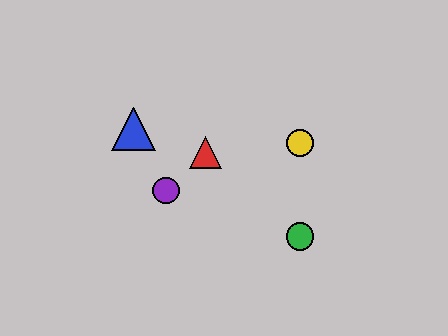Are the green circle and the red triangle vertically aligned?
No, the green circle is at x≈300 and the red triangle is at x≈205.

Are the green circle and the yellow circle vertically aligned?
Yes, both are at x≈300.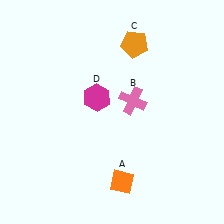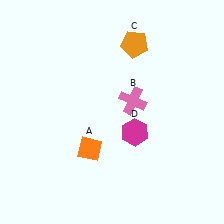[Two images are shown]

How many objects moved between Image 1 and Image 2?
2 objects moved between the two images.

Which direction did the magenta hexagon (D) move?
The magenta hexagon (D) moved right.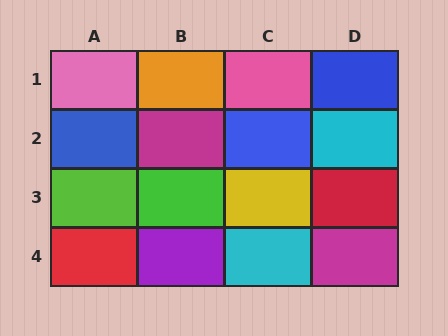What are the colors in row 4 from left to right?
Red, purple, cyan, magenta.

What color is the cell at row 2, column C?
Blue.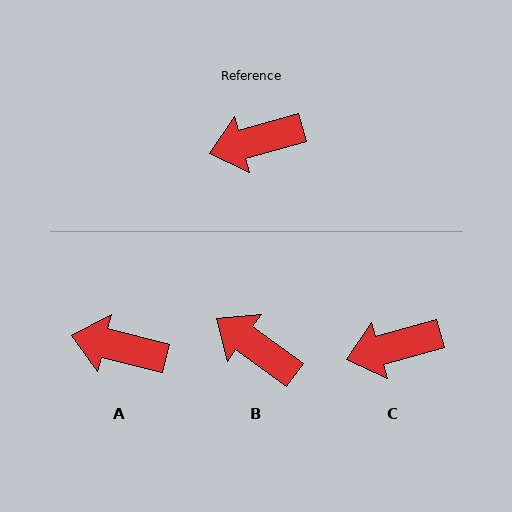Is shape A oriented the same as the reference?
No, it is off by about 30 degrees.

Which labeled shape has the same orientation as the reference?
C.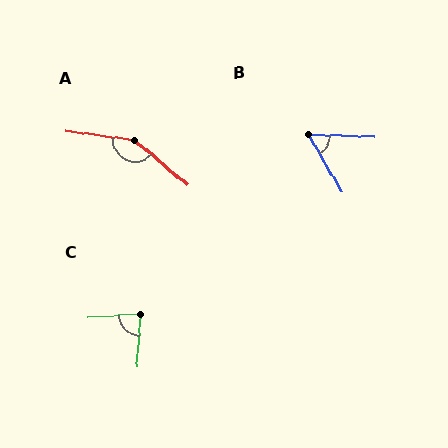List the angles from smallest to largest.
B (58°), C (82°), A (147°).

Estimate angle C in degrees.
Approximately 82 degrees.